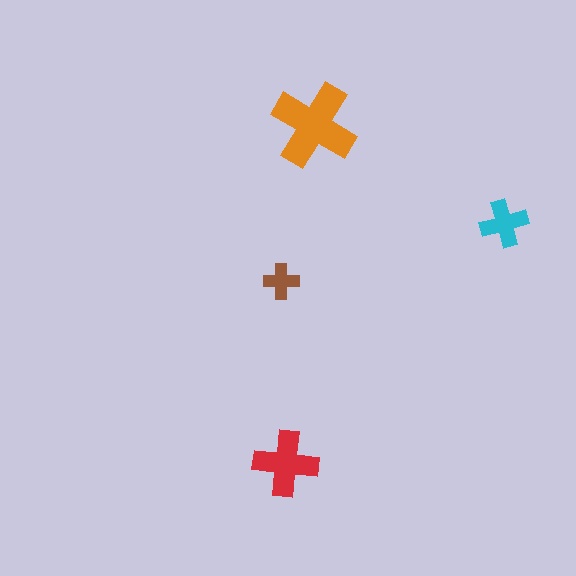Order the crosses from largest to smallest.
the orange one, the red one, the cyan one, the brown one.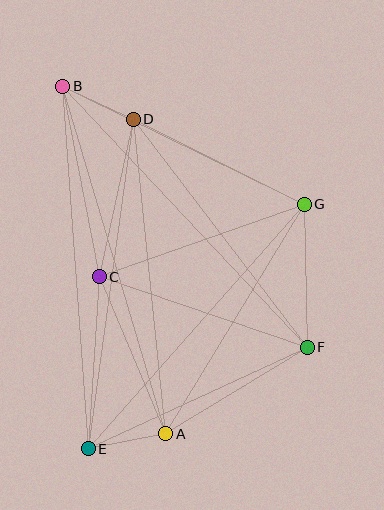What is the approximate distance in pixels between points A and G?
The distance between A and G is approximately 268 pixels.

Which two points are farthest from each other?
Points B and E are farthest from each other.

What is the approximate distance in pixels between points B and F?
The distance between B and F is approximately 358 pixels.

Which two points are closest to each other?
Points B and D are closest to each other.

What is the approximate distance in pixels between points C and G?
The distance between C and G is approximately 218 pixels.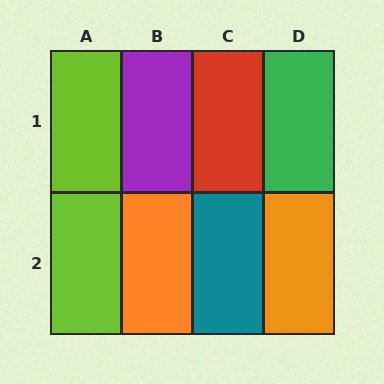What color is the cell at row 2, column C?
Teal.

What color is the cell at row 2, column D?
Orange.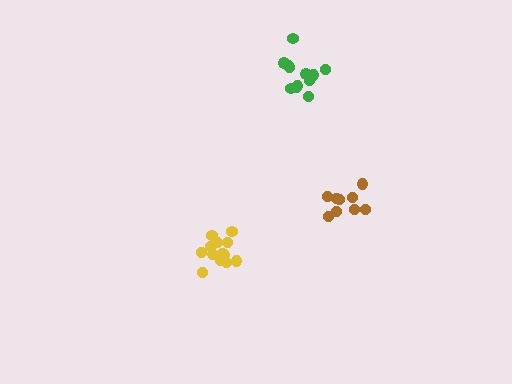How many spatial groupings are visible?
There are 3 spatial groupings.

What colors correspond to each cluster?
The clusters are colored: brown, yellow, green.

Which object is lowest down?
The yellow cluster is bottommost.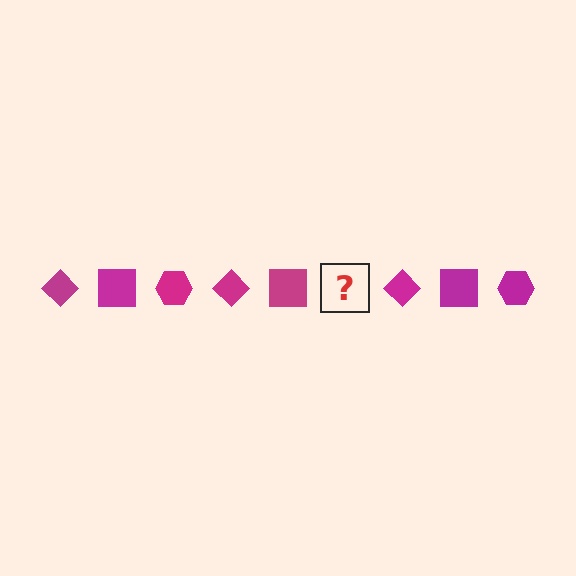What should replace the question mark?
The question mark should be replaced with a magenta hexagon.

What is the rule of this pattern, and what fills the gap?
The rule is that the pattern cycles through diamond, square, hexagon shapes in magenta. The gap should be filled with a magenta hexagon.